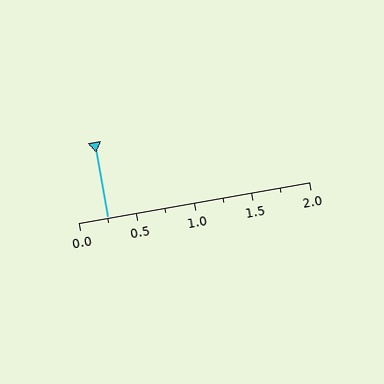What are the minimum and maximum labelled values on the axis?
The axis runs from 0.0 to 2.0.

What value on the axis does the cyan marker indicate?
The marker indicates approximately 0.25.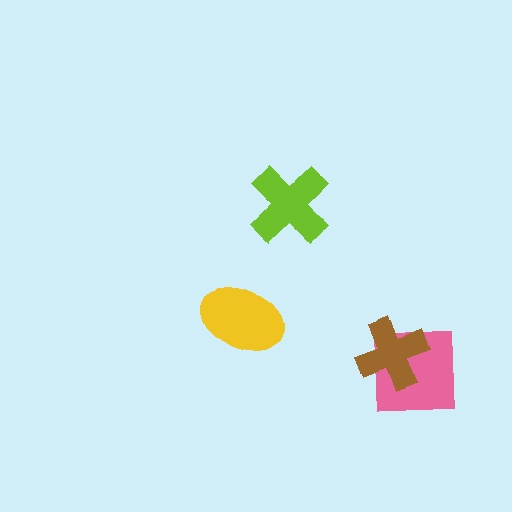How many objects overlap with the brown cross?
1 object overlaps with the brown cross.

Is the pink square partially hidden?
Yes, it is partially covered by another shape.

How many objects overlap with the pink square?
1 object overlaps with the pink square.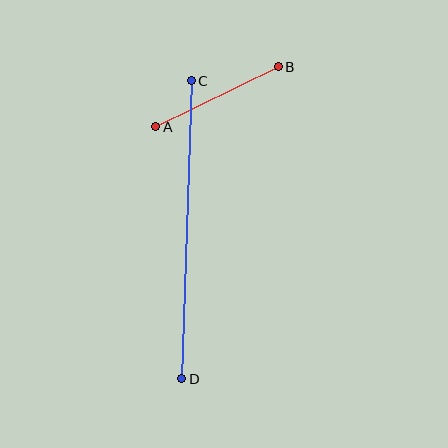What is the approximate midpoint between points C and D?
The midpoint is at approximately (186, 230) pixels.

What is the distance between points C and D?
The distance is approximately 298 pixels.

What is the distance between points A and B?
The distance is approximately 136 pixels.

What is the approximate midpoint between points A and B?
The midpoint is at approximately (217, 97) pixels.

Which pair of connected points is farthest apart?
Points C and D are farthest apart.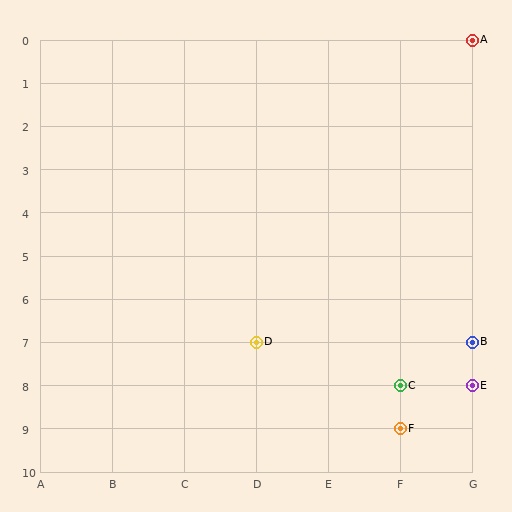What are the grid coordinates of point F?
Point F is at grid coordinates (F, 9).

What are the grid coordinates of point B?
Point B is at grid coordinates (G, 7).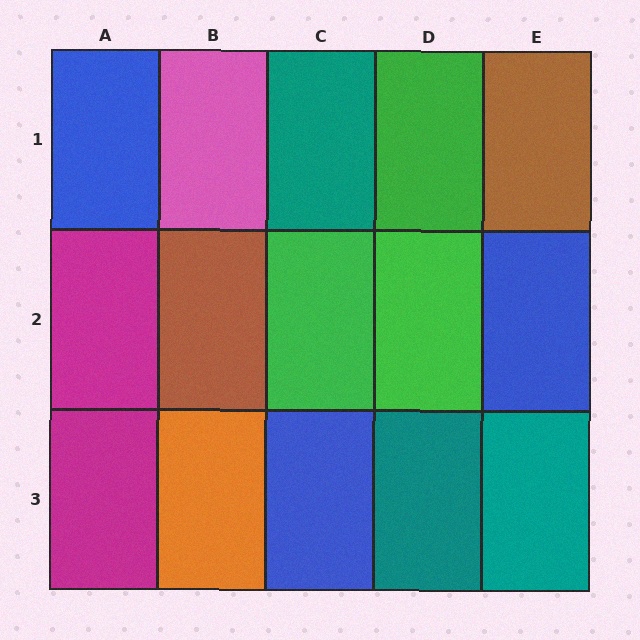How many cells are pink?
1 cell is pink.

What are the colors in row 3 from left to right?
Magenta, orange, blue, teal, teal.